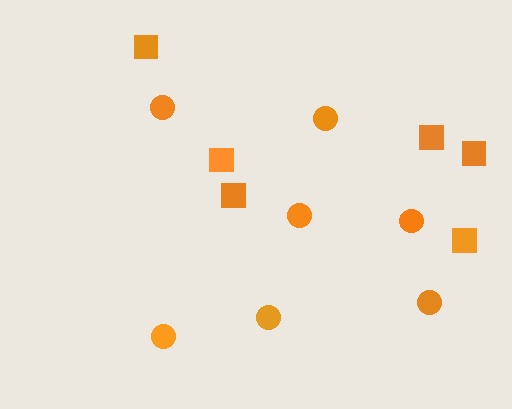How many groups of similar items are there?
There are 2 groups: one group of circles (7) and one group of squares (6).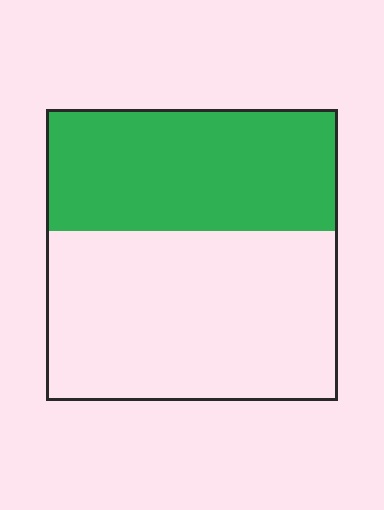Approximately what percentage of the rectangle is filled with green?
Approximately 40%.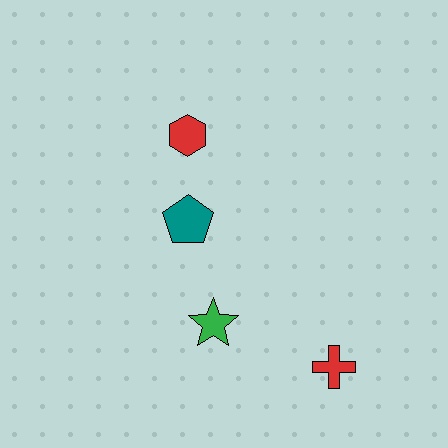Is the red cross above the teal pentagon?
No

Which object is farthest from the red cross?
The red hexagon is farthest from the red cross.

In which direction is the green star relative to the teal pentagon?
The green star is below the teal pentagon.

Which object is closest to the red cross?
The green star is closest to the red cross.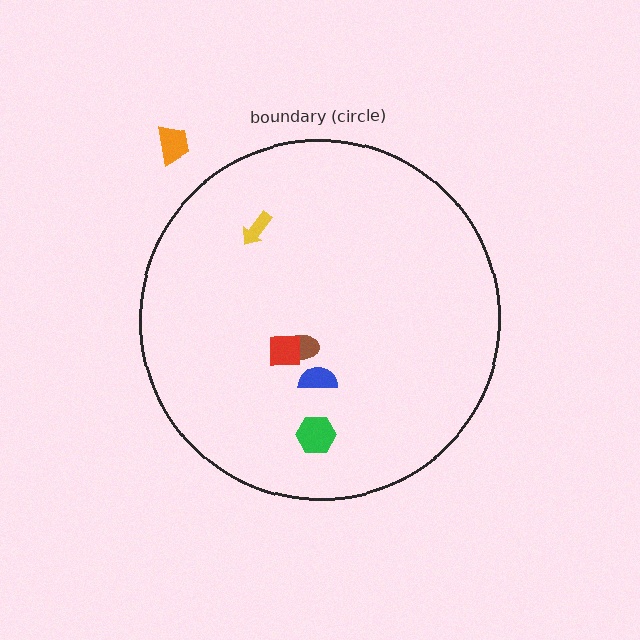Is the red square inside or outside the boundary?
Inside.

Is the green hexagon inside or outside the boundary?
Inside.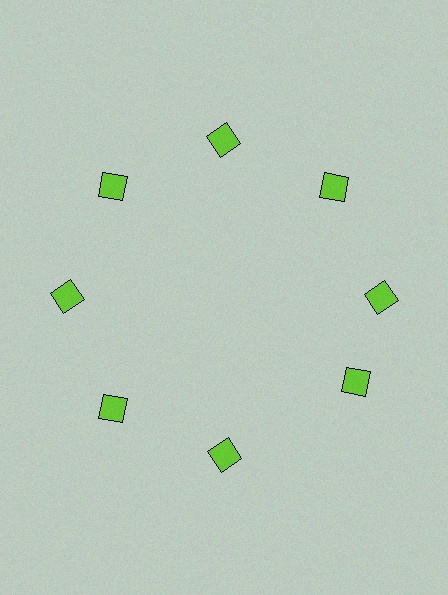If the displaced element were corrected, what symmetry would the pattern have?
It would have 8-fold rotational symmetry — the pattern would map onto itself every 45 degrees.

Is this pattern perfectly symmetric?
No. The 8 lime diamonds are arranged in a ring, but one element near the 4 o'clock position is rotated out of alignment along the ring, breaking the 8-fold rotational symmetry.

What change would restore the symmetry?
The symmetry would be restored by rotating it back into even spacing with its neighbors so that all 8 diamonds sit at equal angles and equal distance from the center.